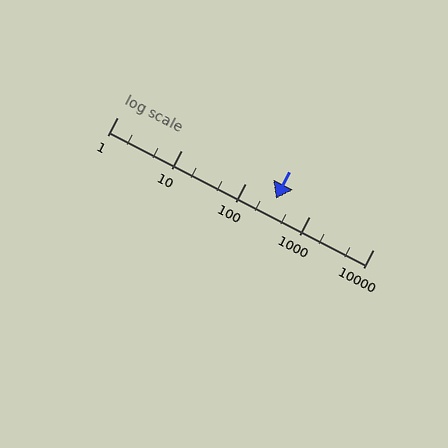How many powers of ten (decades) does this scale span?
The scale spans 4 decades, from 1 to 10000.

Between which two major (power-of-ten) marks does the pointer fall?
The pointer is between 100 and 1000.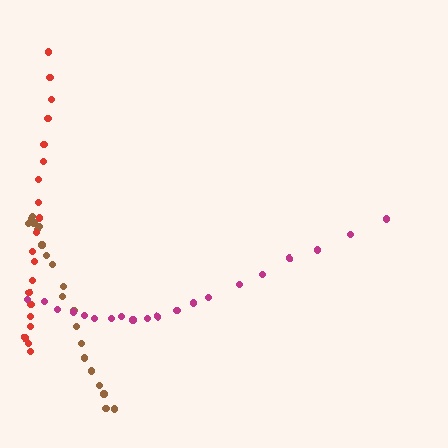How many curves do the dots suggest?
There are 3 distinct paths.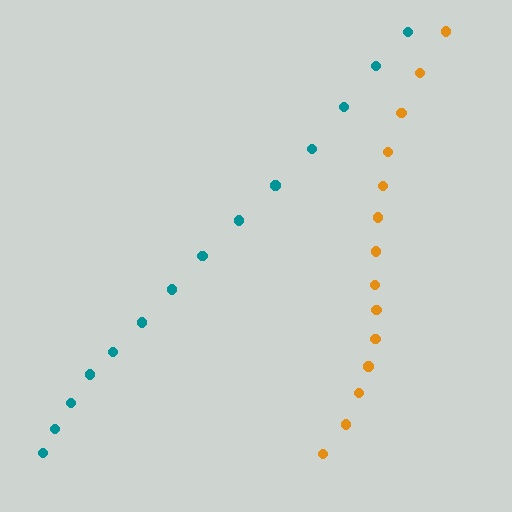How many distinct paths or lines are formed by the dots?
There are 2 distinct paths.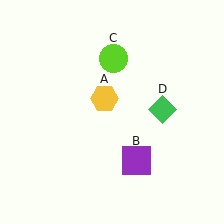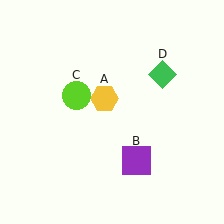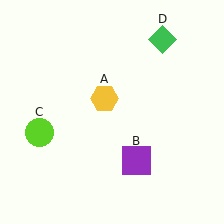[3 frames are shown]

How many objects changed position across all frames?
2 objects changed position: lime circle (object C), green diamond (object D).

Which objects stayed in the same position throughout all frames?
Yellow hexagon (object A) and purple square (object B) remained stationary.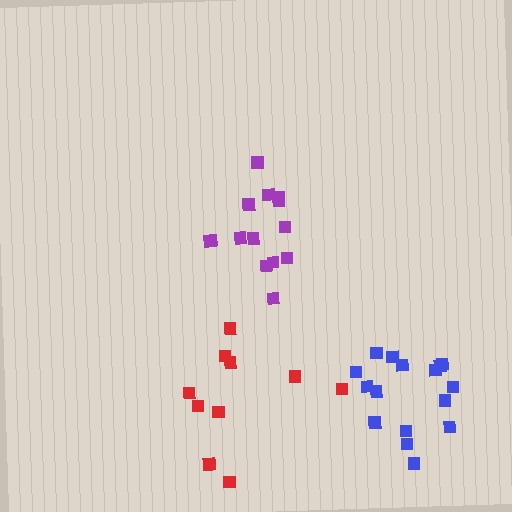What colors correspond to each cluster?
The clusters are colored: purple, red, blue.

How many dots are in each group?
Group 1: 14 dots, Group 2: 10 dots, Group 3: 16 dots (40 total).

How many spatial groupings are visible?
There are 3 spatial groupings.